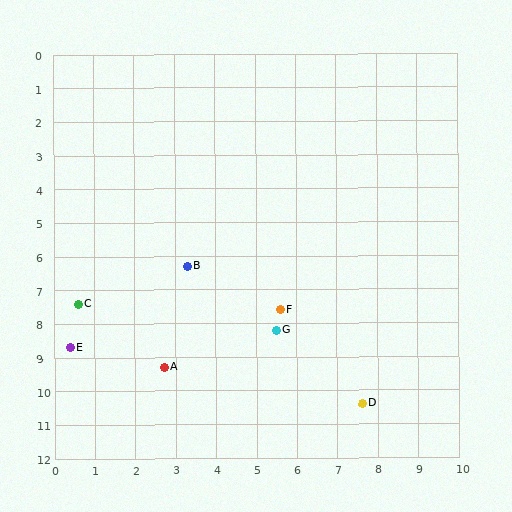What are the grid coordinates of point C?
Point C is at approximately (0.6, 7.4).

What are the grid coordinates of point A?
Point A is at approximately (2.7, 9.3).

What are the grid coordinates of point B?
Point B is at approximately (3.3, 6.3).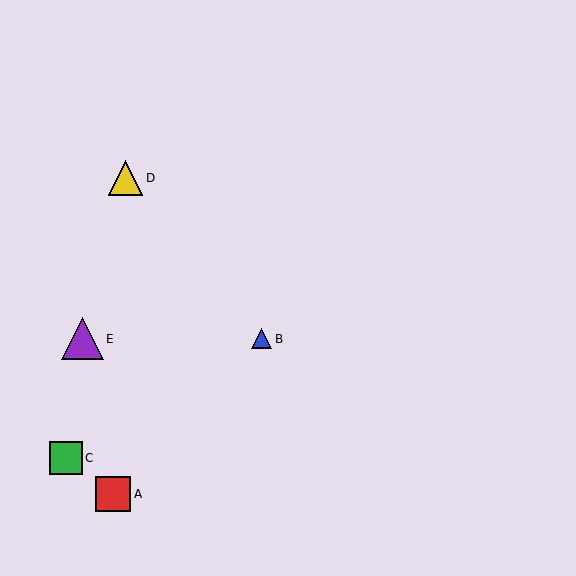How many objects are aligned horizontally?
2 objects (B, E) are aligned horizontally.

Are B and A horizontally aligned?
No, B is at y≈339 and A is at y≈494.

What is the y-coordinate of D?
Object D is at y≈178.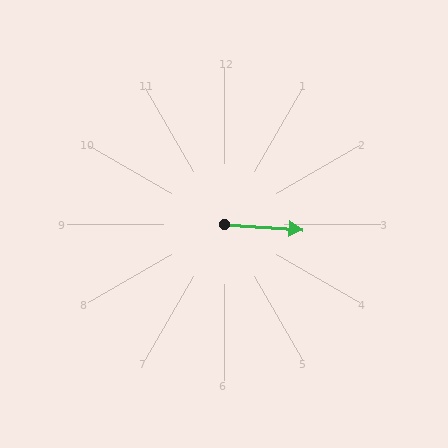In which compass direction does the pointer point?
East.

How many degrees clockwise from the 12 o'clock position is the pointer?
Approximately 94 degrees.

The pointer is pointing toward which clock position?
Roughly 3 o'clock.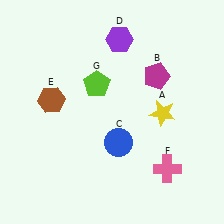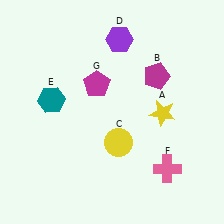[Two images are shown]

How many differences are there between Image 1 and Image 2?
There are 3 differences between the two images.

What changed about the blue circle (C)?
In Image 1, C is blue. In Image 2, it changed to yellow.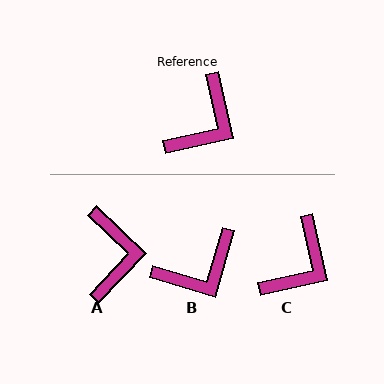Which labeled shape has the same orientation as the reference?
C.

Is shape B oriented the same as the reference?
No, it is off by about 29 degrees.